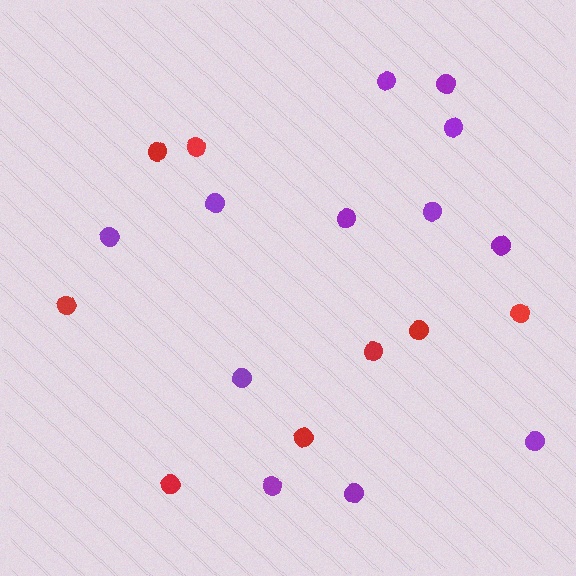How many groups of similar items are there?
There are 2 groups: one group of red circles (8) and one group of purple circles (12).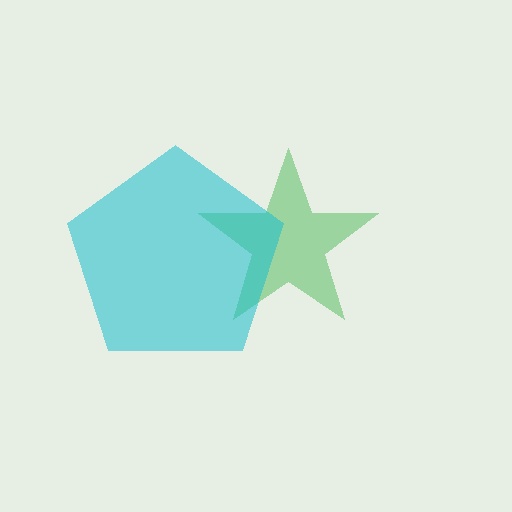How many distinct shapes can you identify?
There are 2 distinct shapes: a green star, a cyan pentagon.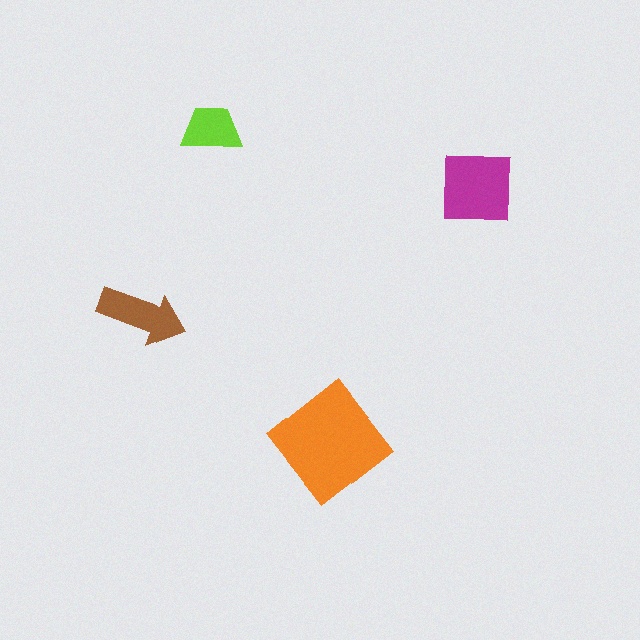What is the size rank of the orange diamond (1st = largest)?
1st.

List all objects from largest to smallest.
The orange diamond, the magenta square, the brown arrow, the lime trapezoid.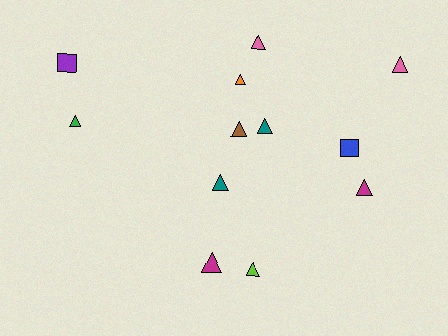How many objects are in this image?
There are 12 objects.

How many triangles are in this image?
There are 10 triangles.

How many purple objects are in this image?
There is 1 purple object.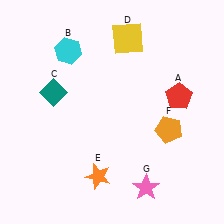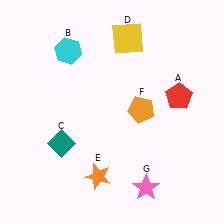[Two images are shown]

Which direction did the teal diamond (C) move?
The teal diamond (C) moved down.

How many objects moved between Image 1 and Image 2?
2 objects moved between the two images.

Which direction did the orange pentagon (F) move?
The orange pentagon (F) moved left.